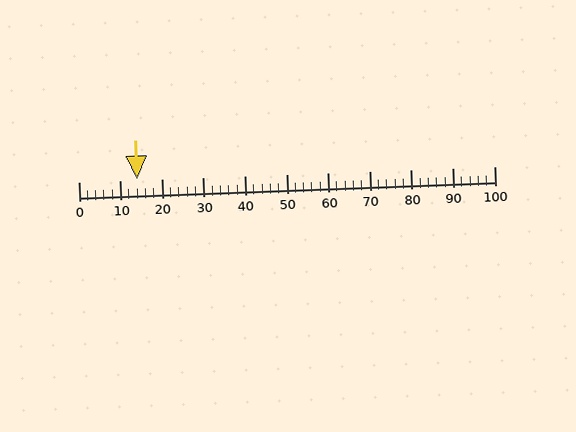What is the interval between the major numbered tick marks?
The major tick marks are spaced 10 units apart.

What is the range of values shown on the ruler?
The ruler shows values from 0 to 100.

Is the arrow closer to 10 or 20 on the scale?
The arrow is closer to 10.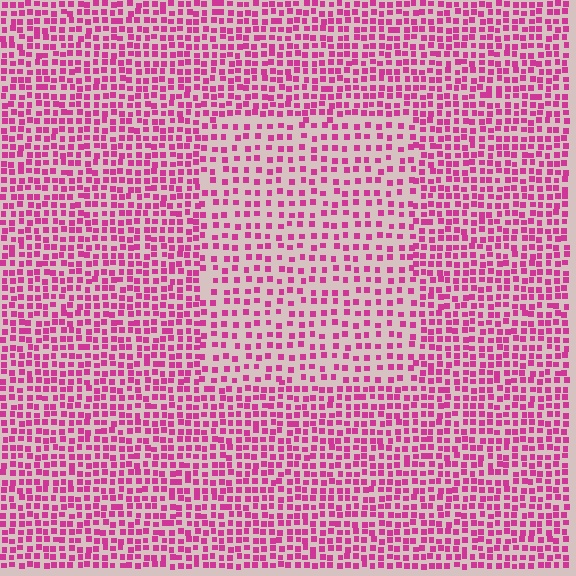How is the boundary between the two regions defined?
The boundary is defined by a change in element density (approximately 1.7x ratio). All elements are the same color, size, and shape.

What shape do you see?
I see a rectangle.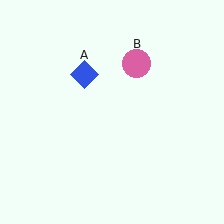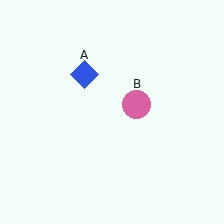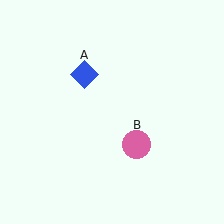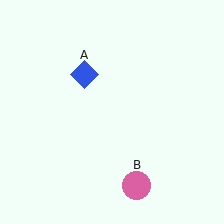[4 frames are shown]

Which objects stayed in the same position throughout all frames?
Blue diamond (object A) remained stationary.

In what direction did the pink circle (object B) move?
The pink circle (object B) moved down.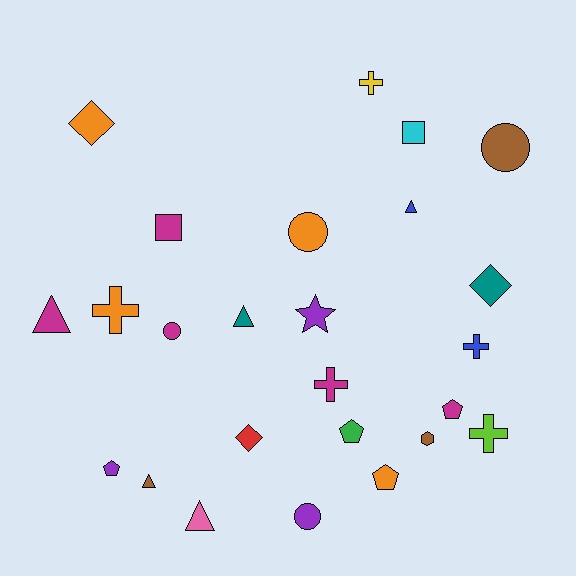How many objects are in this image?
There are 25 objects.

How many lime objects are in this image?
There is 1 lime object.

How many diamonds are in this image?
There are 3 diamonds.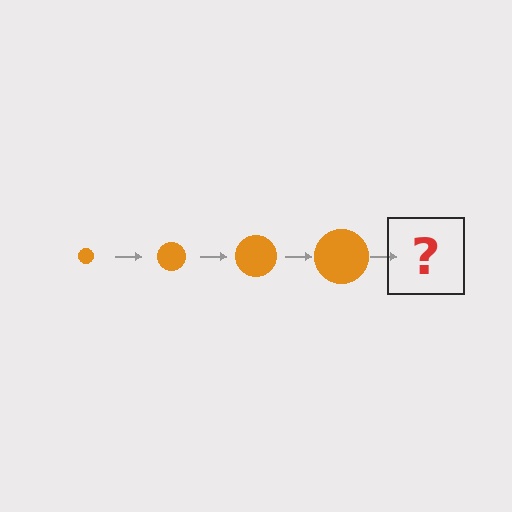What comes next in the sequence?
The next element should be an orange circle, larger than the previous one.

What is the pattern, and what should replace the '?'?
The pattern is that the circle gets progressively larger each step. The '?' should be an orange circle, larger than the previous one.